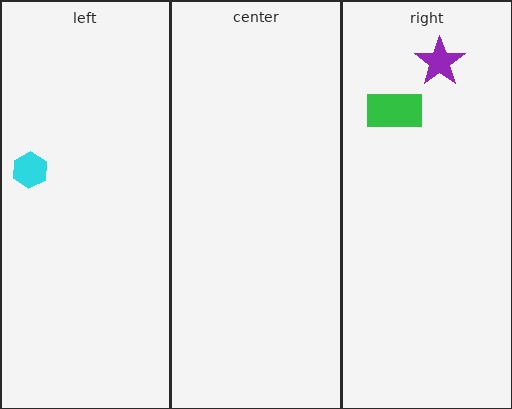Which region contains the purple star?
The right region.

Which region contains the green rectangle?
The right region.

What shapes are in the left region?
The cyan hexagon.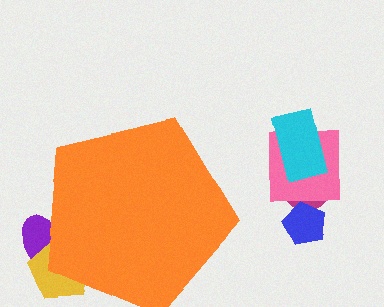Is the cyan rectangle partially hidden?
No, the cyan rectangle is fully visible.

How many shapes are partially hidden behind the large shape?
2 shapes are partially hidden.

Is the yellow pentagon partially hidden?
Yes, the yellow pentagon is partially hidden behind the orange pentagon.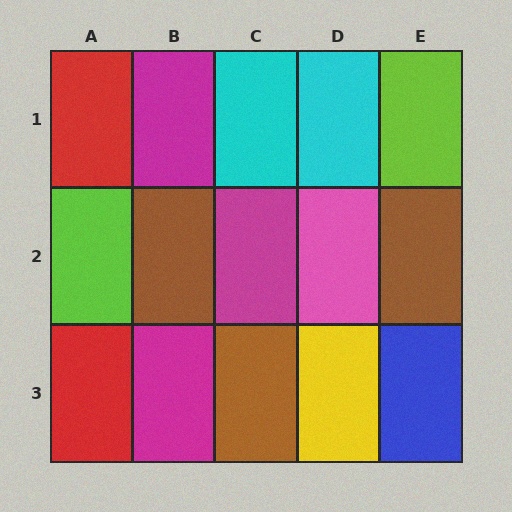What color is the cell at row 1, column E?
Lime.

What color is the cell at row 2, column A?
Lime.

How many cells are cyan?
2 cells are cyan.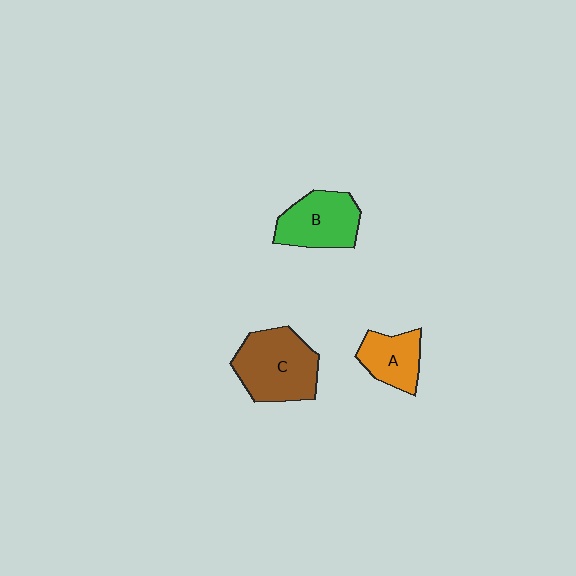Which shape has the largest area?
Shape C (brown).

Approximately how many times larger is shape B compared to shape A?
Approximately 1.3 times.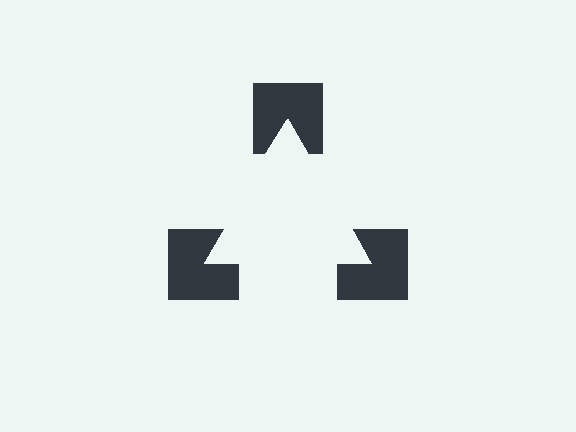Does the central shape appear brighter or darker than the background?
It typically appears slightly brighter than the background, even though no actual brightness change is drawn.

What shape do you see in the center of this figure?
An illusory triangle — its edges are inferred from the aligned wedge cuts in the notched squares, not physically drawn.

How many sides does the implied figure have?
3 sides.